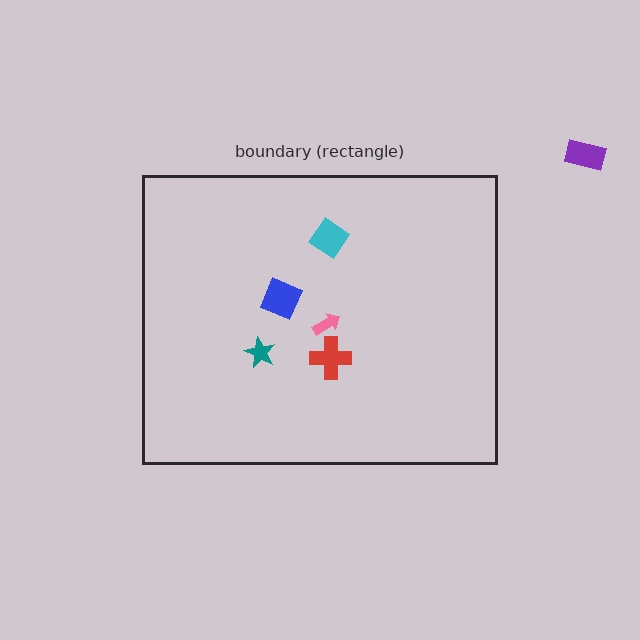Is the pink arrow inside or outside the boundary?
Inside.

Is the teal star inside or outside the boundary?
Inside.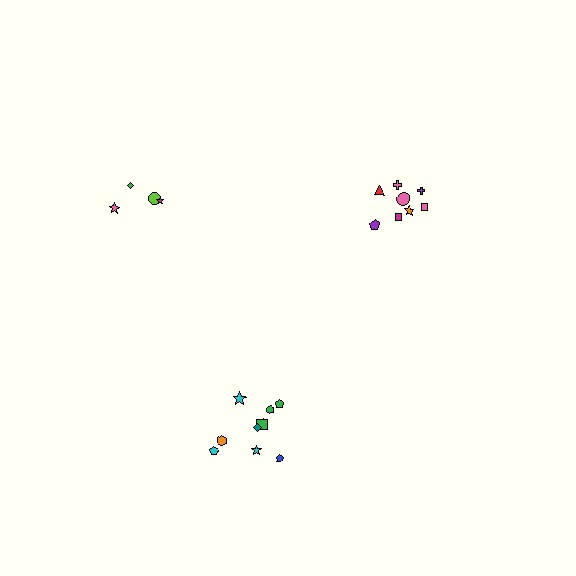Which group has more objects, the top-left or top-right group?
The top-right group.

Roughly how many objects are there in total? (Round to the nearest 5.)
Roughly 20 objects in total.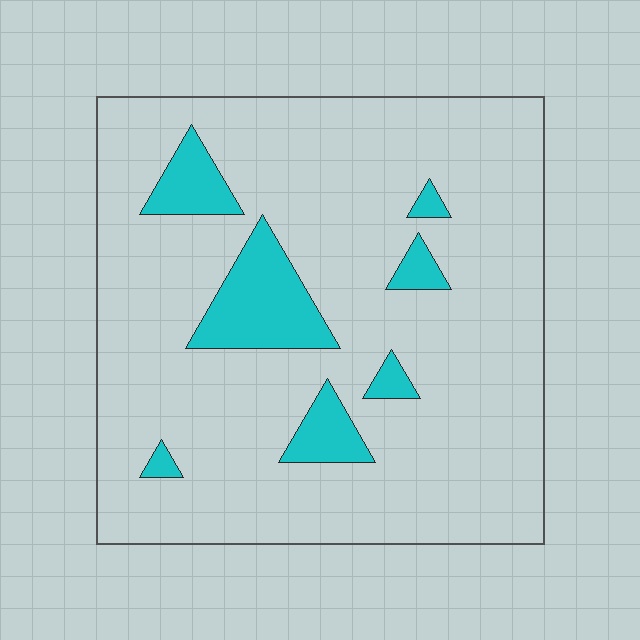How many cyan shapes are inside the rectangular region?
7.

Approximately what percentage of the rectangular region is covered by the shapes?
Approximately 10%.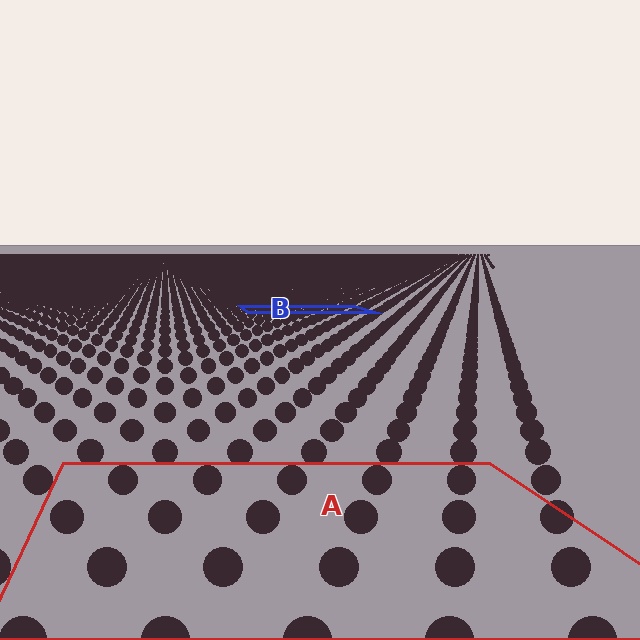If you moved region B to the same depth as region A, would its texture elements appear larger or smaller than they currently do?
They would appear larger. At a closer depth, the same texture elements are projected at a bigger on-screen size.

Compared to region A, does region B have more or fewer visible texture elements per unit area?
Region B has more texture elements per unit area — they are packed more densely because it is farther away.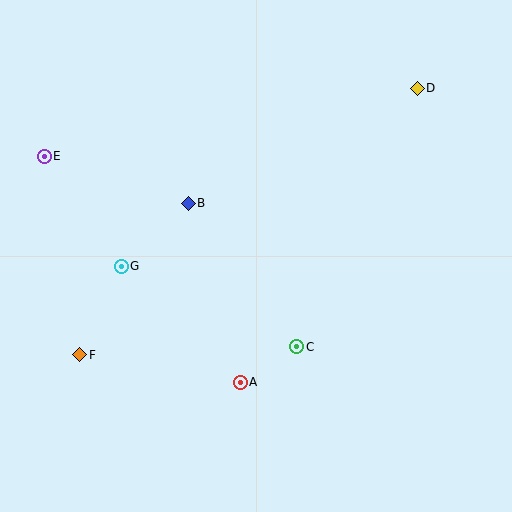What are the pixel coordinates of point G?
Point G is at (121, 266).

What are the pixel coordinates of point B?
Point B is at (188, 203).